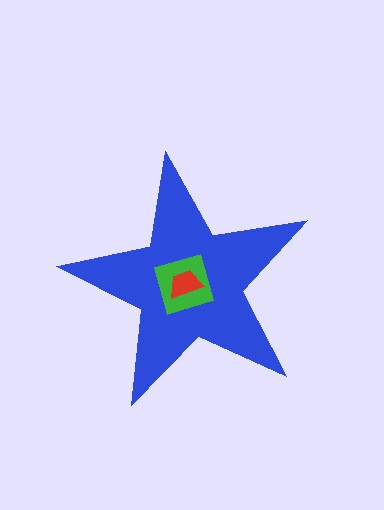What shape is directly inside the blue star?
The green square.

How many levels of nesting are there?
3.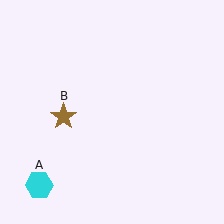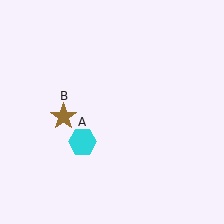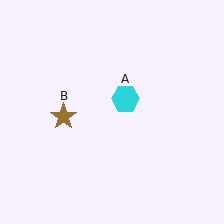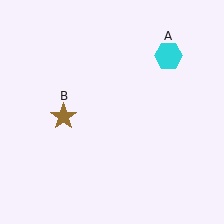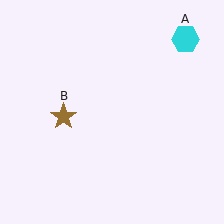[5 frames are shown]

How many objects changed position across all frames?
1 object changed position: cyan hexagon (object A).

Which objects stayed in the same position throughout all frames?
Brown star (object B) remained stationary.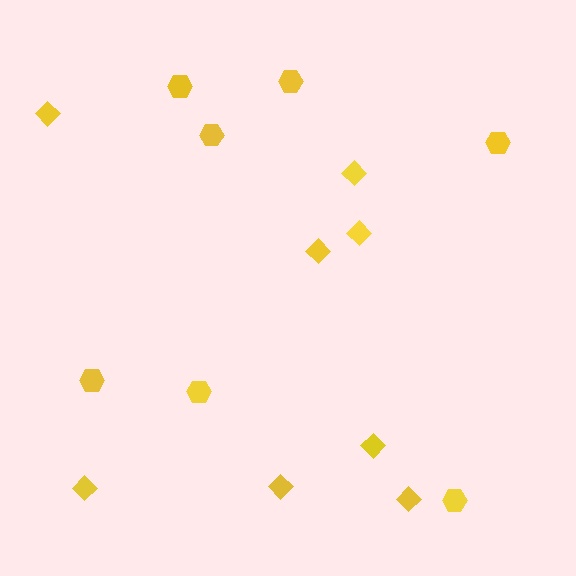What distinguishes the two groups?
There are 2 groups: one group of diamonds (8) and one group of hexagons (7).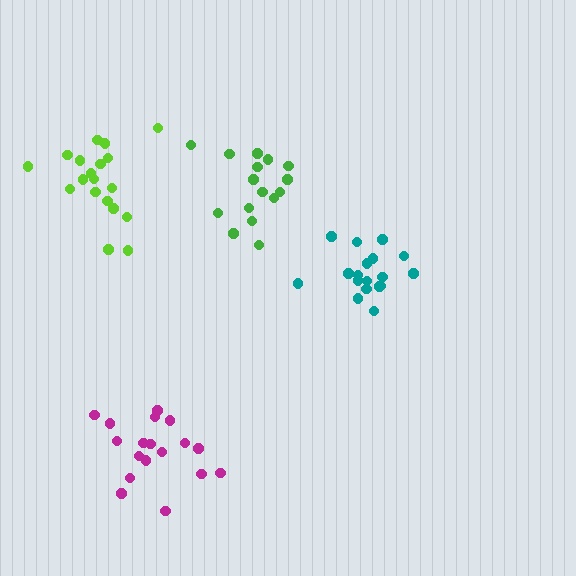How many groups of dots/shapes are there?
There are 4 groups.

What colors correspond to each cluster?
The clusters are colored: green, lime, teal, magenta.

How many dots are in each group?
Group 1: 16 dots, Group 2: 19 dots, Group 3: 18 dots, Group 4: 18 dots (71 total).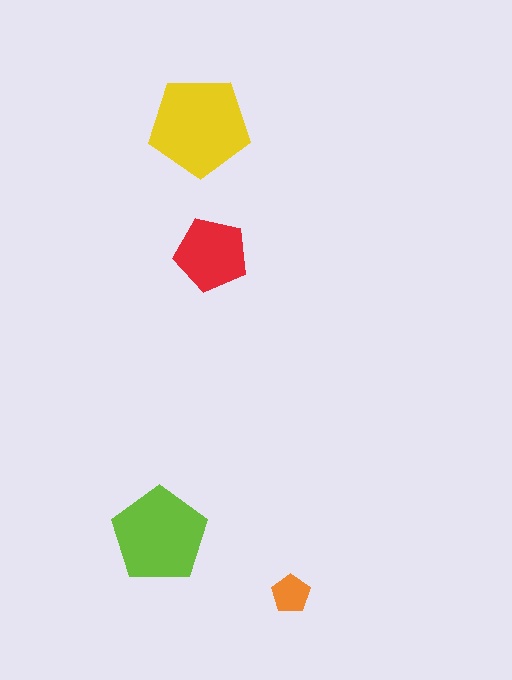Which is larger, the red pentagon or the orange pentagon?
The red one.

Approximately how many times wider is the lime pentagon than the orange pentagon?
About 2.5 times wider.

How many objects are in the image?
There are 4 objects in the image.